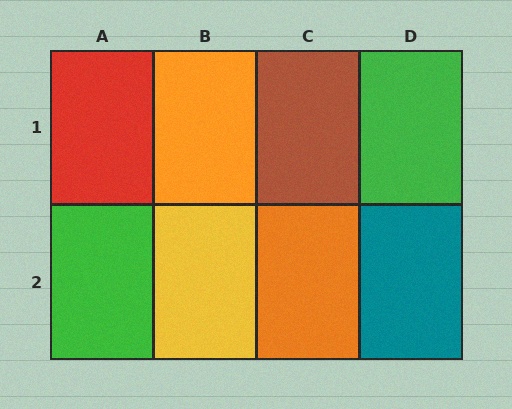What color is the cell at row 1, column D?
Green.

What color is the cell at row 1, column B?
Orange.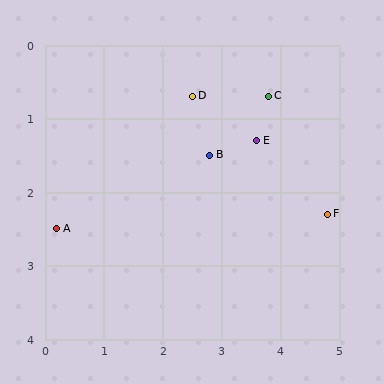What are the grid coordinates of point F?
Point F is at approximately (4.8, 2.3).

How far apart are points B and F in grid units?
Points B and F are about 2.2 grid units apart.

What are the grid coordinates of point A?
Point A is at approximately (0.2, 2.5).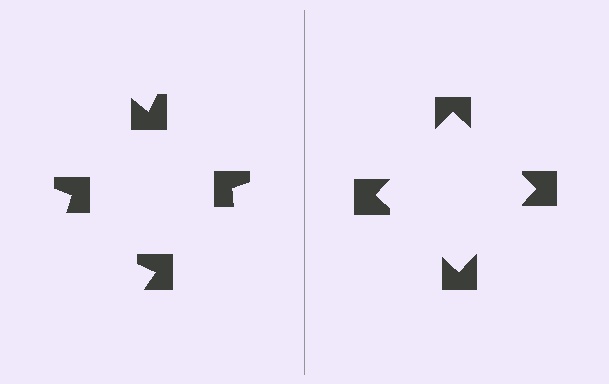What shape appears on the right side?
An illusory square.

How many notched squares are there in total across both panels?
8 — 4 on each side.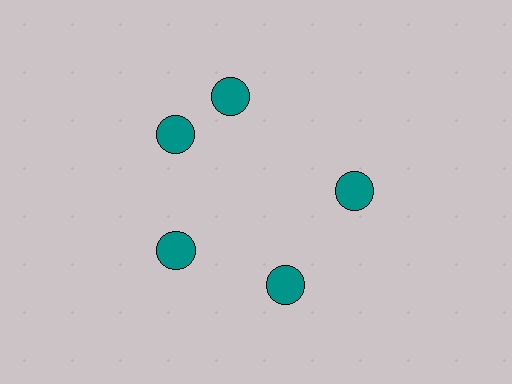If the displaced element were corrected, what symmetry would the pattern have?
It would have 5-fold rotational symmetry — the pattern would map onto itself every 72 degrees.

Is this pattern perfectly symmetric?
No. The 5 teal circles are arranged in a ring, but one element near the 1 o'clock position is rotated out of alignment along the ring, breaking the 5-fold rotational symmetry.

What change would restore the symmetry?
The symmetry would be restored by rotating it back into even spacing with its neighbors so that all 5 circles sit at equal angles and equal distance from the center.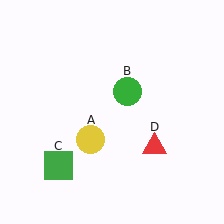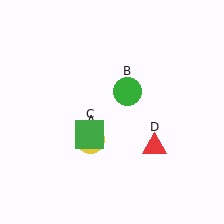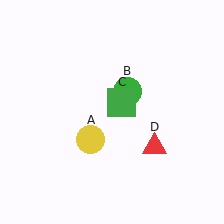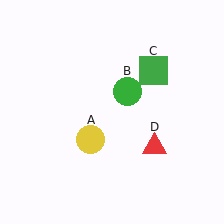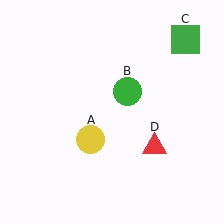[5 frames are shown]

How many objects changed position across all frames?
1 object changed position: green square (object C).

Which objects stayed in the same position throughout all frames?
Yellow circle (object A) and green circle (object B) and red triangle (object D) remained stationary.